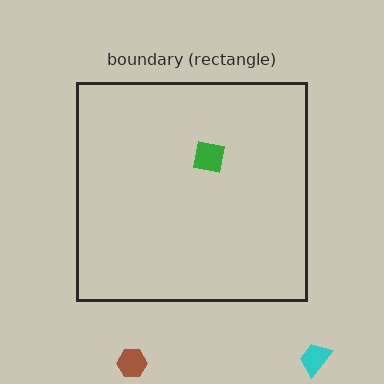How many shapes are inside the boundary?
1 inside, 2 outside.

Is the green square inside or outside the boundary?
Inside.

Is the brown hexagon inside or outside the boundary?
Outside.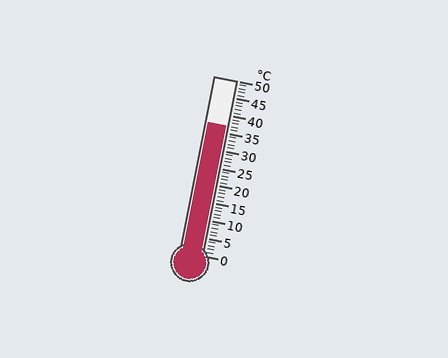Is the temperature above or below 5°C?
The temperature is above 5°C.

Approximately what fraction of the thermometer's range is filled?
The thermometer is filled to approximately 75% of its range.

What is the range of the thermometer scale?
The thermometer scale ranges from 0°C to 50°C.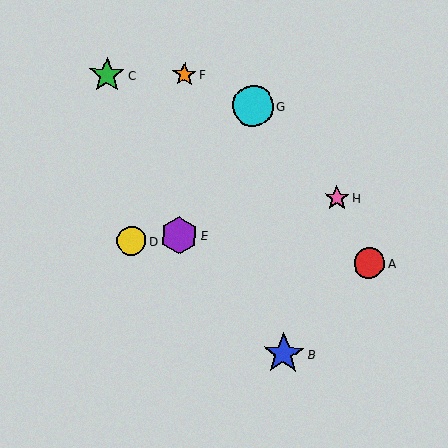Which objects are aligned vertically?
Objects E, F are aligned vertically.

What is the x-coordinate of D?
Object D is at x≈131.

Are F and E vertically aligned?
Yes, both are at x≈184.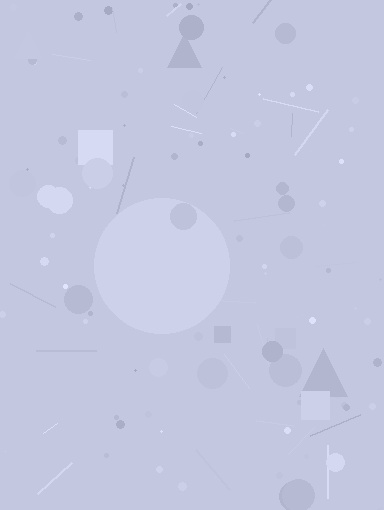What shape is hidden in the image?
A circle is hidden in the image.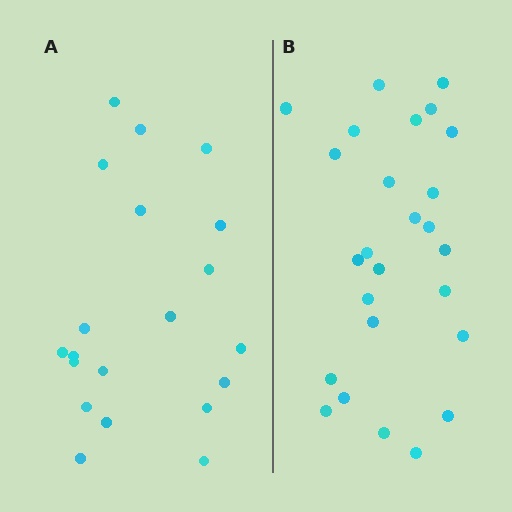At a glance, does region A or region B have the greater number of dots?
Region B (the right region) has more dots.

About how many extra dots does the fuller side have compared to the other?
Region B has about 6 more dots than region A.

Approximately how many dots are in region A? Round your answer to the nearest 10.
About 20 dots.